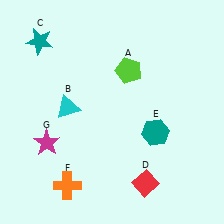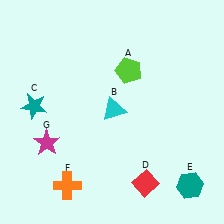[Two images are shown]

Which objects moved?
The objects that moved are: the cyan triangle (B), the teal star (C), the teal hexagon (E).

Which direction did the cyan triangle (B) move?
The cyan triangle (B) moved right.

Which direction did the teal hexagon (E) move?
The teal hexagon (E) moved down.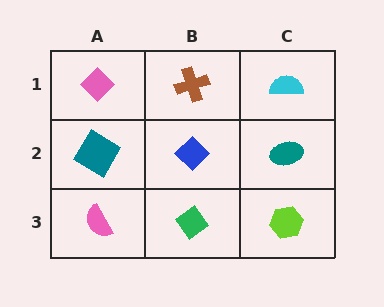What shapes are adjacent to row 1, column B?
A blue diamond (row 2, column B), a pink diamond (row 1, column A), a cyan semicircle (row 1, column C).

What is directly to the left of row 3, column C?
A green diamond.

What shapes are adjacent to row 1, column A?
A teal diamond (row 2, column A), a brown cross (row 1, column B).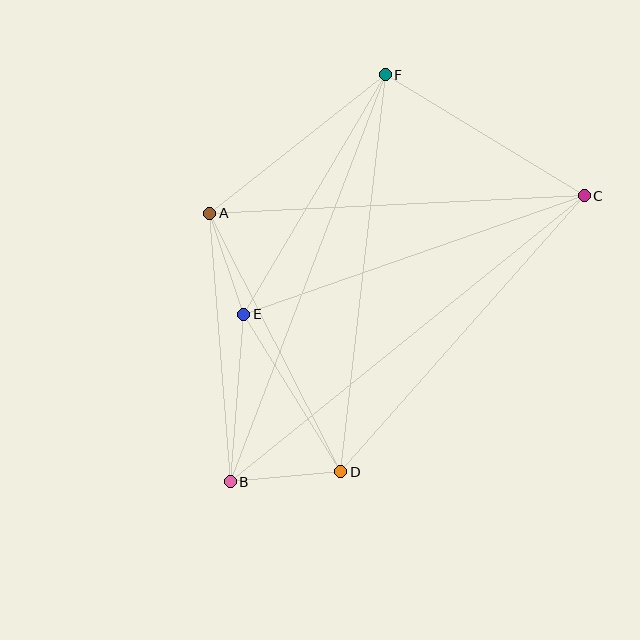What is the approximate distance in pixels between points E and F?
The distance between E and F is approximately 278 pixels.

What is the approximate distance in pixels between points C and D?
The distance between C and D is approximately 368 pixels.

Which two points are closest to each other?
Points A and E are closest to each other.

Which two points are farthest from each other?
Points B and C are farthest from each other.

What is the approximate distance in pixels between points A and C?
The distance between A and C is approximately 375 pixels.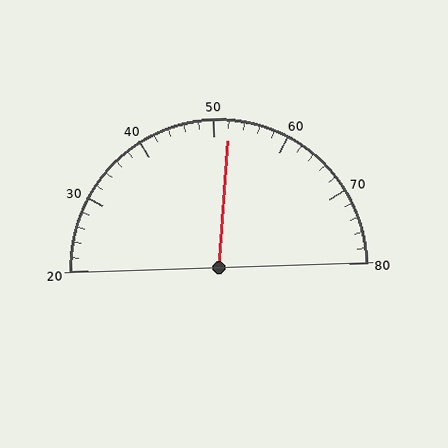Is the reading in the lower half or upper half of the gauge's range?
The reading is in the upper half of the range (20 to 80).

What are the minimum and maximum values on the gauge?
The gauge ranges from 20 to 80.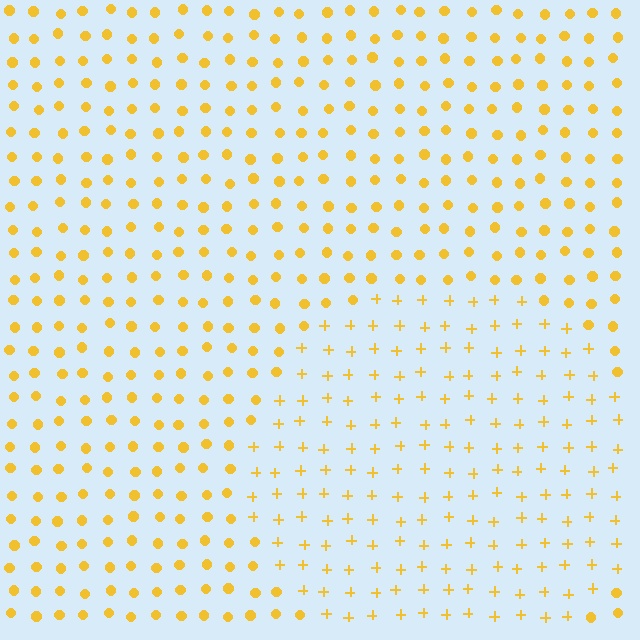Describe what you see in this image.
The image is filled with small yellow elements arranged in a uniform grid. A circle-shaped region contains plus signs, while the surrounding area contains circles. The boundary is defined purely by the change in element shape.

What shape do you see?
I see a circle.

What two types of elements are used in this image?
The image uses plus signs inside the circle region and circles outside it.